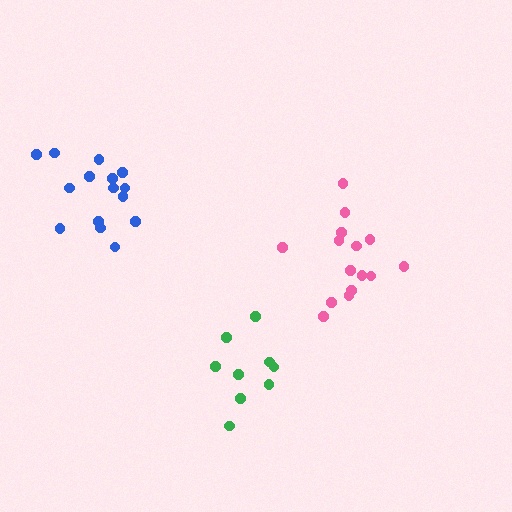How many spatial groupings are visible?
There are 3 spatial groupings.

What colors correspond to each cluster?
The clusters are colored: blue, pink, green.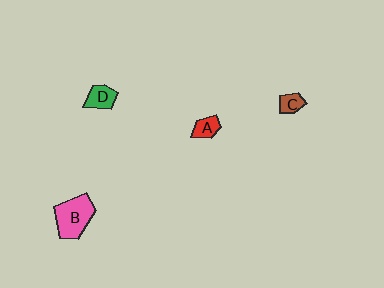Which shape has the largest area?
Shape B (pink).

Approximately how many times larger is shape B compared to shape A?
Approximately 2.6 times.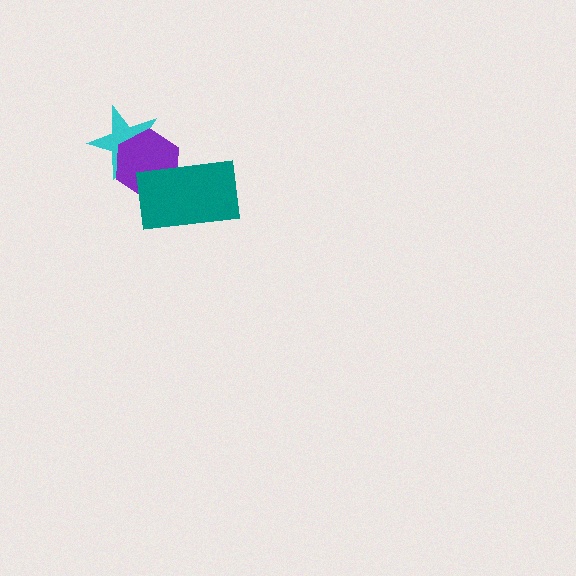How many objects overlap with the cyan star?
1 object overlaps with the cyan star.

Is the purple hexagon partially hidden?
Yes, it is partially covered by another shape.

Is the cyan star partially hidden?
Yes, it is partially covered by another shape.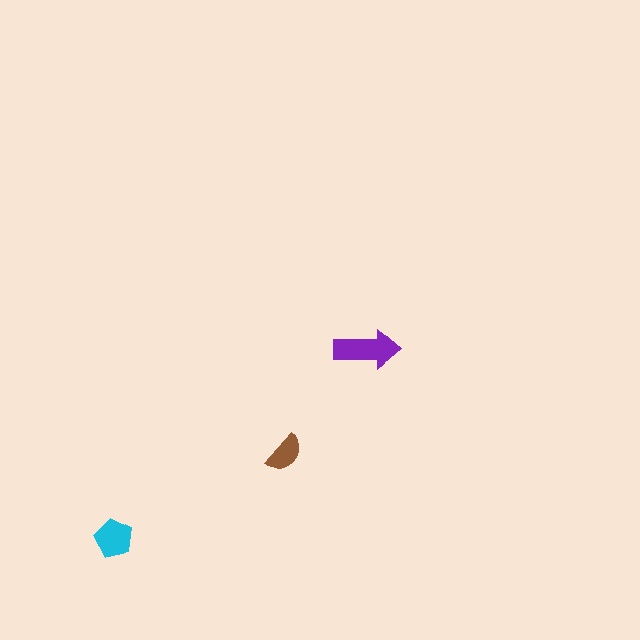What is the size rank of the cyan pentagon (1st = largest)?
2nd.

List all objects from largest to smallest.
The purple arrow, the cyan pentagon, the brown semicircle.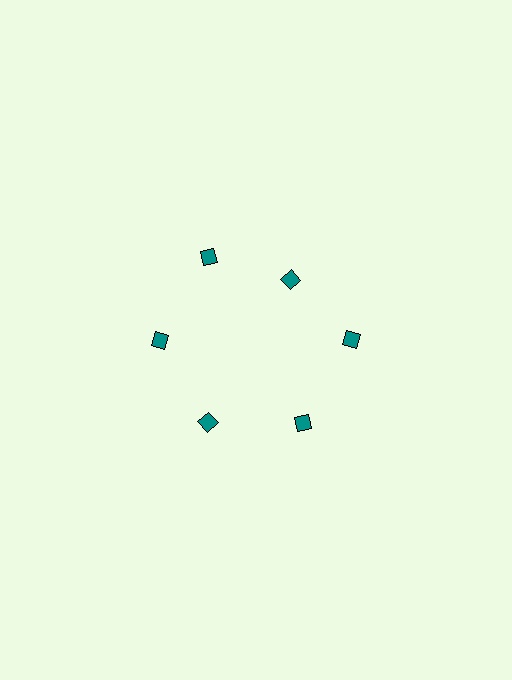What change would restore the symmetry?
The symmetry would be restored by moving it outward, back onto the ring so that all 6 diamonds sit at equal angles and equal distance from the center.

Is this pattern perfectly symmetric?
No. The 6 teal diamonds are arranged in a ring, but one element near the 1 o'clock position is pulled inward toward the center, breaking the 6-fold rotational symmetry.